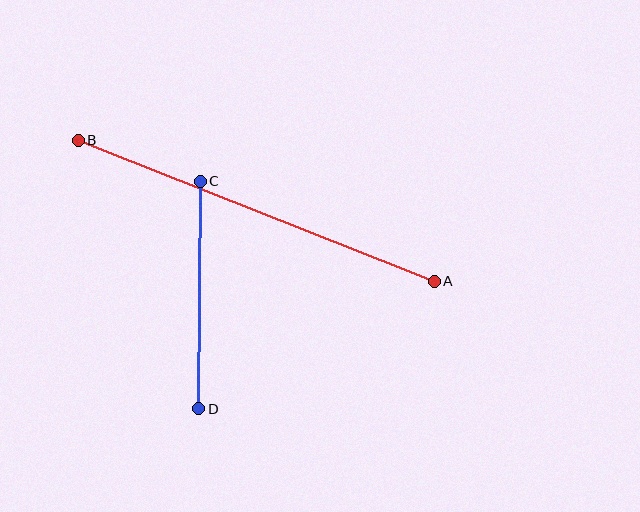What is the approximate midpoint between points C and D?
The midpoint is at approximately (199, 295) pixels.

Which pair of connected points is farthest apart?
Points A and B are farthest apart.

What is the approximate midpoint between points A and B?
The midpoint is at approximately (256, 211) pixels.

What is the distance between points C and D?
The distance is approximately 228 pixels.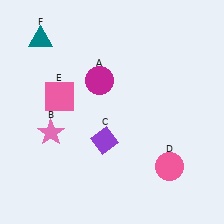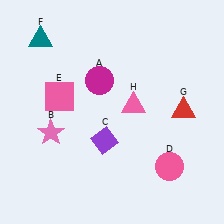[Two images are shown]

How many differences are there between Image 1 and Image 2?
There are 2 differences between the two images.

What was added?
A red triangle (G), a pink triangle (H) were added in Image 2.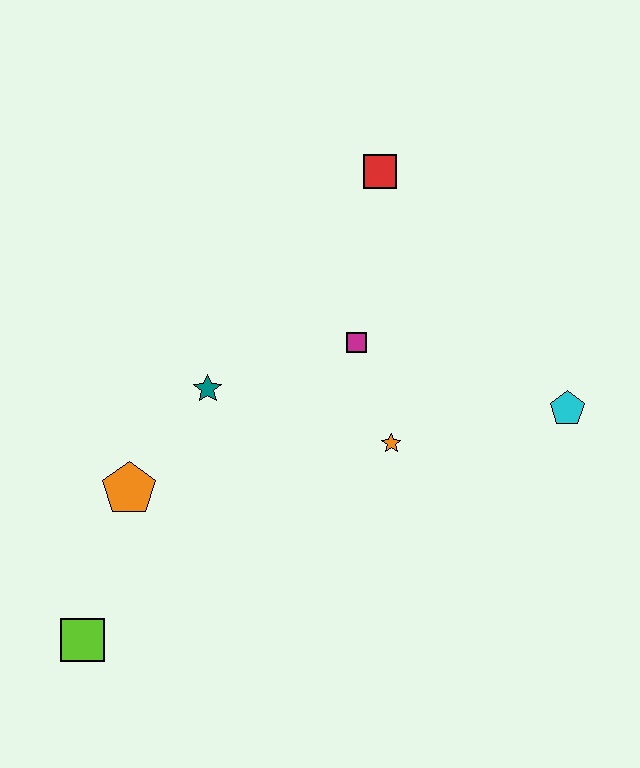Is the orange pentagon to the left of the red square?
Yes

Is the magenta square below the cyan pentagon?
No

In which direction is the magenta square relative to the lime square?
The magenta square is above the lime square.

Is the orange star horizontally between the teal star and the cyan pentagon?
Yes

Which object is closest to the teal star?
The orange pentagon is closest to the teal star.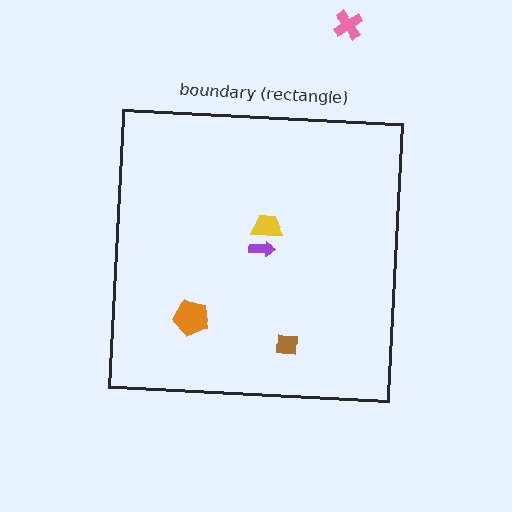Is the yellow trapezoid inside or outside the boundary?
Inside.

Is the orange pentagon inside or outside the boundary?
Inside.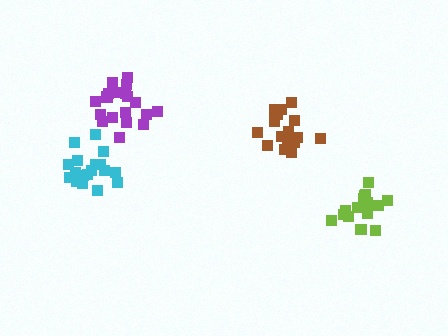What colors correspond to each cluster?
The clusters are colored: lime, purple, brown, cyan.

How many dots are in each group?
Group 1: 15 dots, Group 2: 20 dots, Group 3: 16 dots, Group 4: 19 dots (70 total).